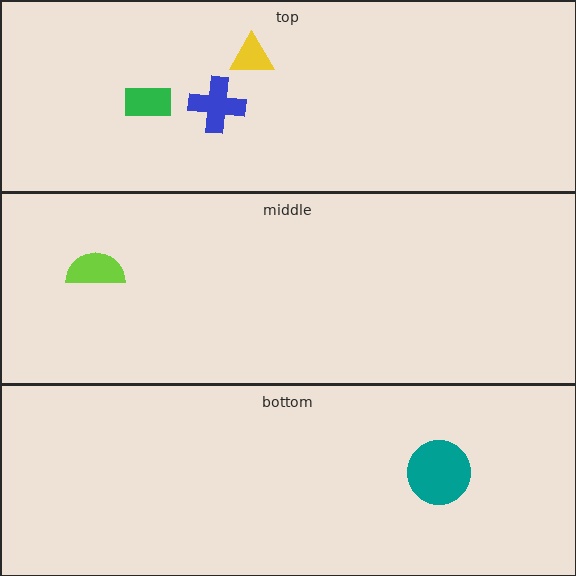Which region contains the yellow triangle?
The top region.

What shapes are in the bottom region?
The teal circle.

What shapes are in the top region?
The yellow triangle, the green rectangle, the blue cross.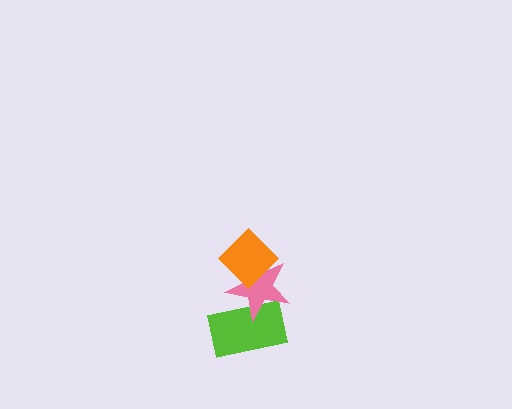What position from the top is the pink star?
The pink star is 2nd from the top.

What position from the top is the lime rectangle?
The lime rectangle is 3rd from the top.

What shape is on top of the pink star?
The orange diamond is on top of the pink star.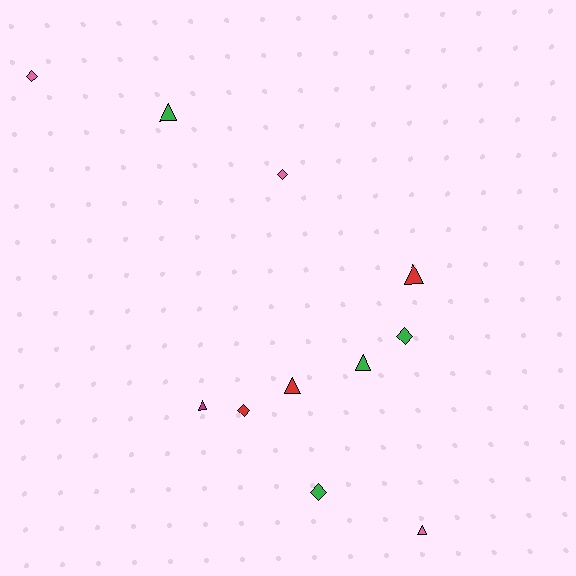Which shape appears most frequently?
Triangle, with 6 objects.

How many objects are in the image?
There are 11 objects.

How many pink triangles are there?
There is 1 pink triangle.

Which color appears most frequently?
Green, with 4 objects.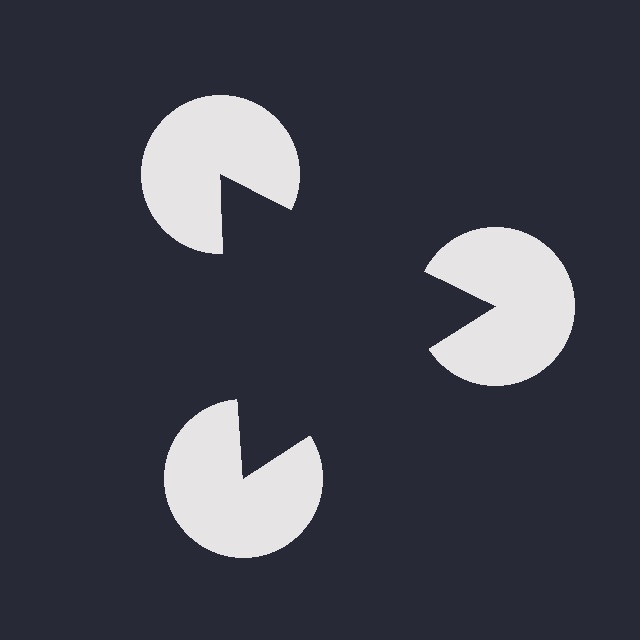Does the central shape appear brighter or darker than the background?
It typically appears slightly darker than the background, even though no actual brightness change is drawn.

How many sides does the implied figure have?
3 sides.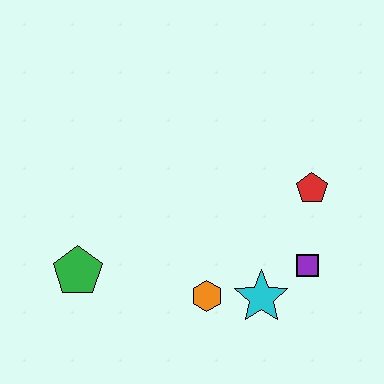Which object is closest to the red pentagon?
The purple square is closest to the red pentagon.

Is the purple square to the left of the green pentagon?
No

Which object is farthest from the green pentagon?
The red pentagon is farthest from the green pentagon.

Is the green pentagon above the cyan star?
Yes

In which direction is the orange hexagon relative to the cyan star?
The orange hexagon is to the left of the cyan star.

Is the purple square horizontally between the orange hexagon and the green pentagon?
No